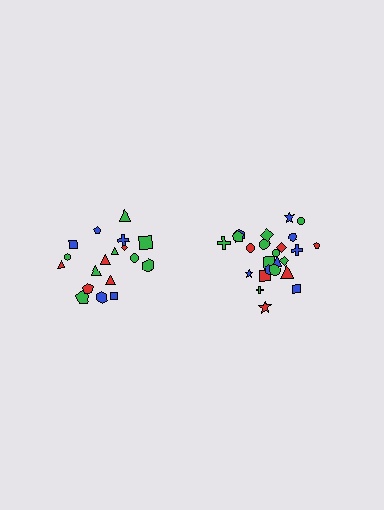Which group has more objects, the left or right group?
The right group.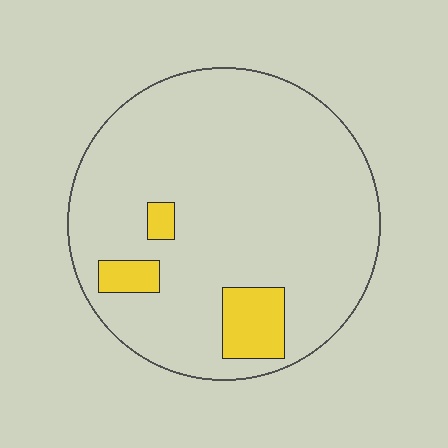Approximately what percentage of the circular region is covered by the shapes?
Approximately 10%.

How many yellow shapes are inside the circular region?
3.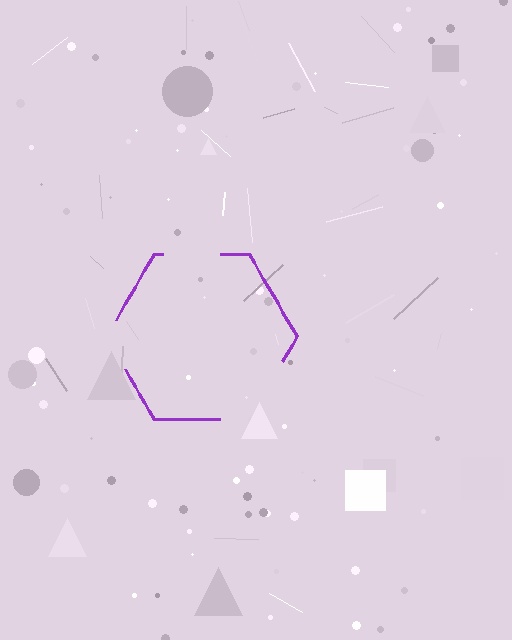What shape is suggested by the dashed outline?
The dashed outline suggests a hexagon.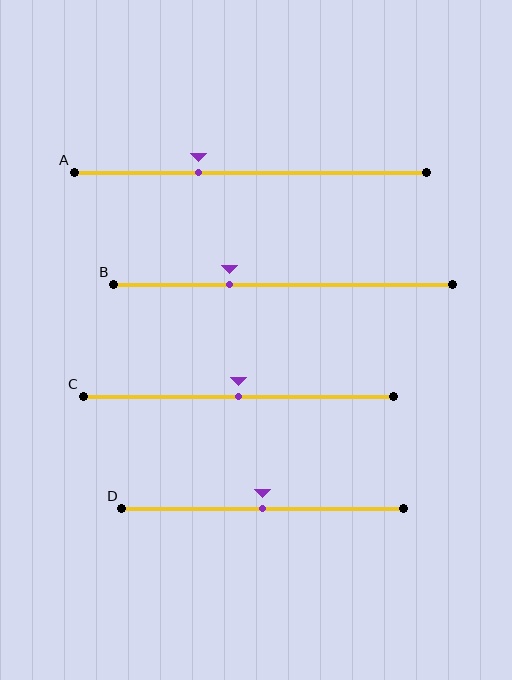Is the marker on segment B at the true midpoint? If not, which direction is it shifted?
No, the marker on segment B is shifted to the left by about 16% of the segment length.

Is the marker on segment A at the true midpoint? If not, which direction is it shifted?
No, the marker on segment A is shifted to the left by about 15% of the segment length.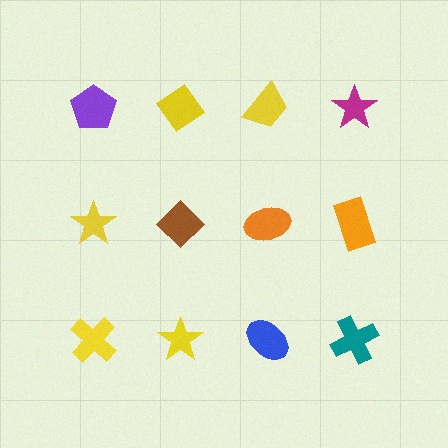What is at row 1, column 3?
A yellow trapezoid.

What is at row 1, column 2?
A yellow diamond.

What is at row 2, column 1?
A yellow star.